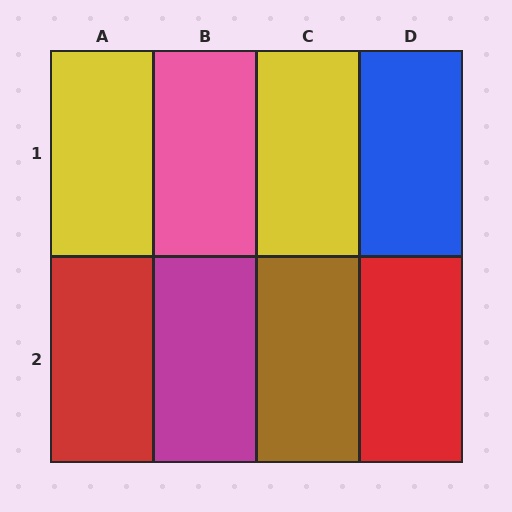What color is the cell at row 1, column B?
Pink.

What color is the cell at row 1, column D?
Blue.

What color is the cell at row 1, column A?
Yellow.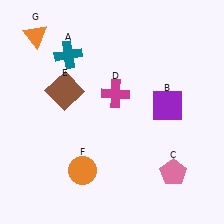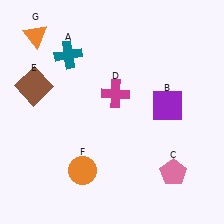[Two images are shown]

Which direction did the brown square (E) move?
The brown square (E) moved left.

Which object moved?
The brown square (E) moved left.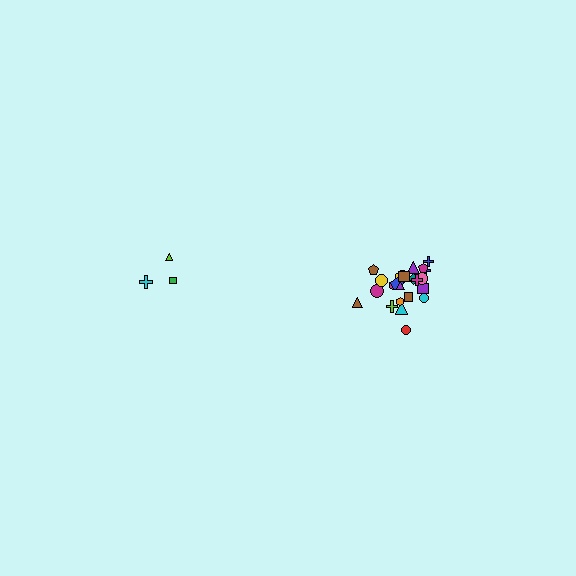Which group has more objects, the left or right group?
The right group.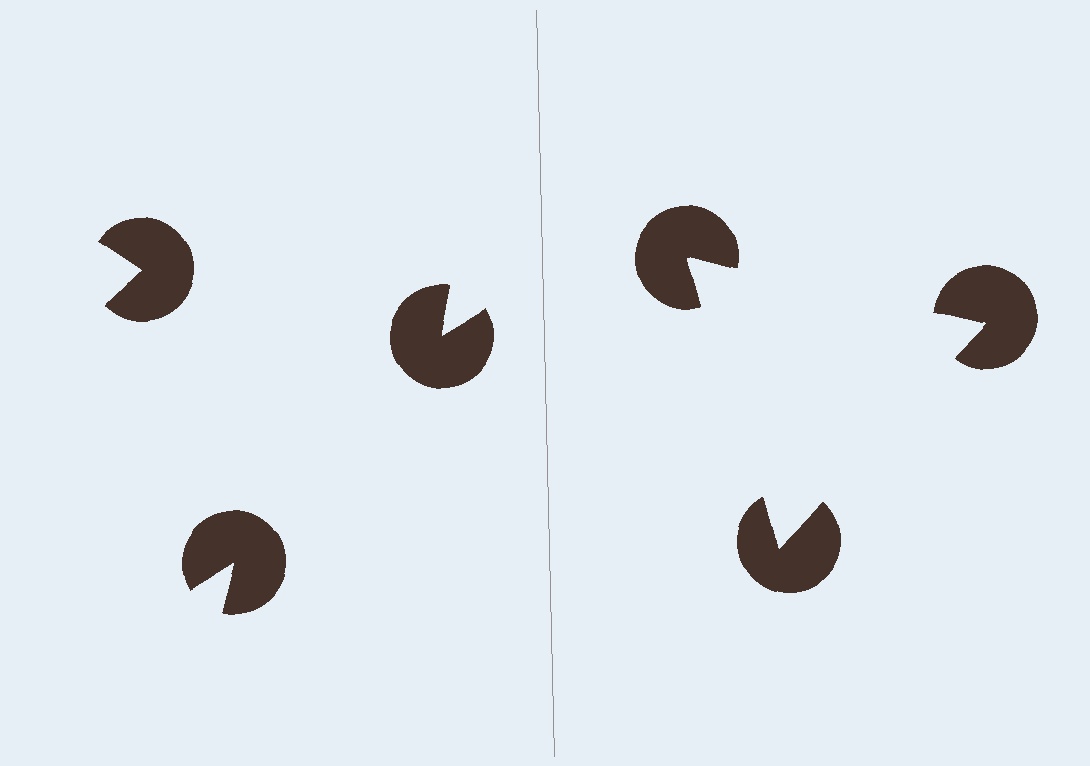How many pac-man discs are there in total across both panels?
6 — 3 on each side.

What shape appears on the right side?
An illusory triangle.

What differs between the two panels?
The pac-man discs are positioned identically on both sides; only the wedge orientations differ. On the right they align to a triangle; on the left they are misaligned.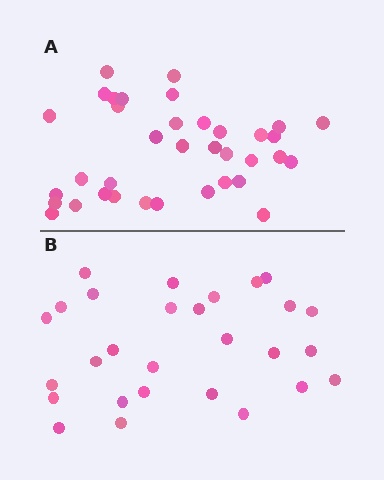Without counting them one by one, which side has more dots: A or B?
Region A (the top region) has more dots.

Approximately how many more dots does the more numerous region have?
Region A has roughly 8 or so more dots than region B.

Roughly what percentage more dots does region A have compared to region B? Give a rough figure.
About 30% more.